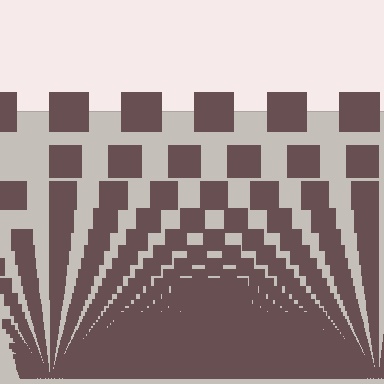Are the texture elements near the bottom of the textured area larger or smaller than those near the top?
Smaller. The gradient is inverted — elements near the bottom are smaller and denser.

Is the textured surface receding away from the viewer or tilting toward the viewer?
The surface appears to tilt toward the viewer. Texture elements get larger and sparser toward the top.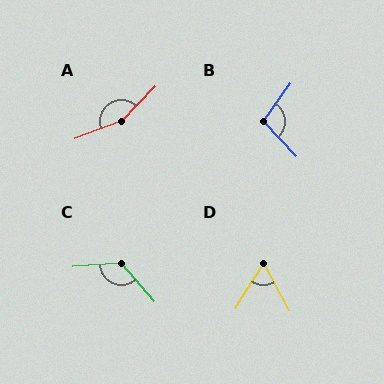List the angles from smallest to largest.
D (61°), B (101°), C (126°), A (155°).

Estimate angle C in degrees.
Approximately 126 degrees.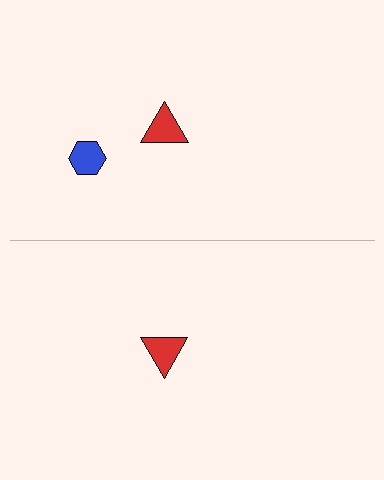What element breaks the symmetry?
A blue hexagon is missing from the bottom side.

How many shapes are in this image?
There are 3 shapes in this image.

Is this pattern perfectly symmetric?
No, the pattern is not perfectly symmetric. A blue hexagon is missing from the bottom side.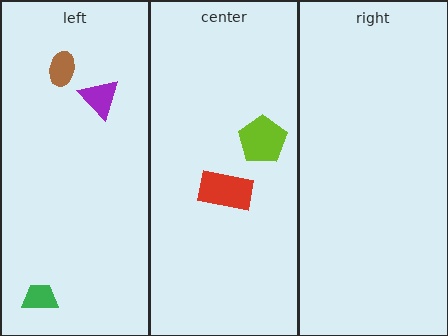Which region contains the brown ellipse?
The left region.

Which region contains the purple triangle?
The left region.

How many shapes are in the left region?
3.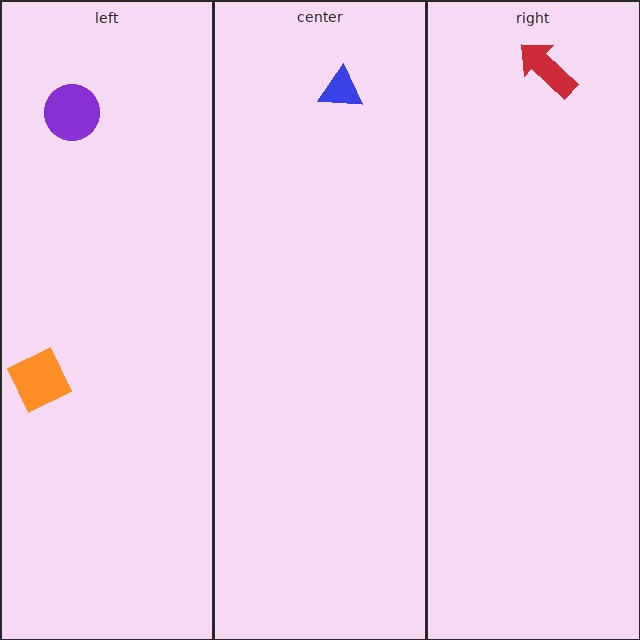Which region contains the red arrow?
The right region.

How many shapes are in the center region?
1.